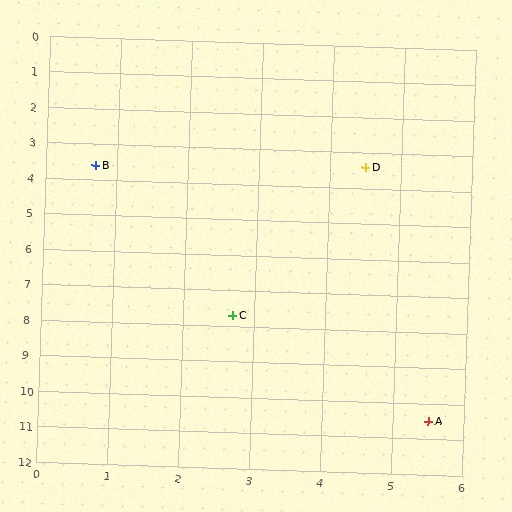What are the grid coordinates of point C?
Point C is at approximately (2.7, 7.7).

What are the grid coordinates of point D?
Point D is at approximately (4.5, 3.4).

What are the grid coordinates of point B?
Point B is at approximately (0.7, 3.6).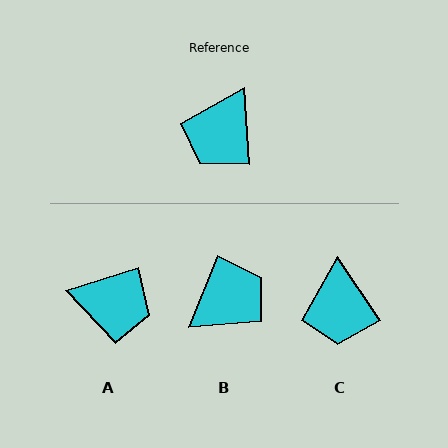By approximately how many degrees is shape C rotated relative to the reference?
Approximately 30 degrees counter-clockwise.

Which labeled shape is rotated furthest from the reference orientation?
B, about 154 degrees away.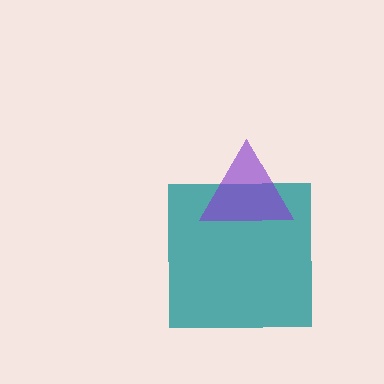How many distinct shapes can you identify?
There are 2 distinct shapes: a teal square, a purple triangle.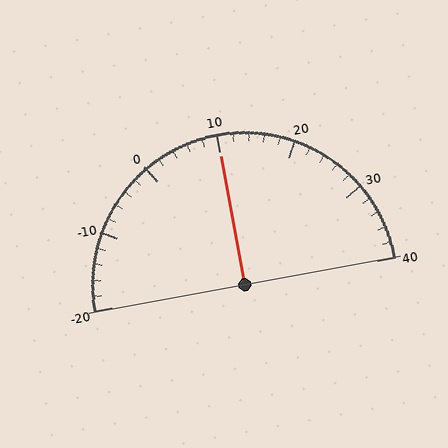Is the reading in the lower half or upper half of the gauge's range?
The reading is in the upper half of the range (-20 to 40).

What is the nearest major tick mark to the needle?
The nearest major tick mark is 10.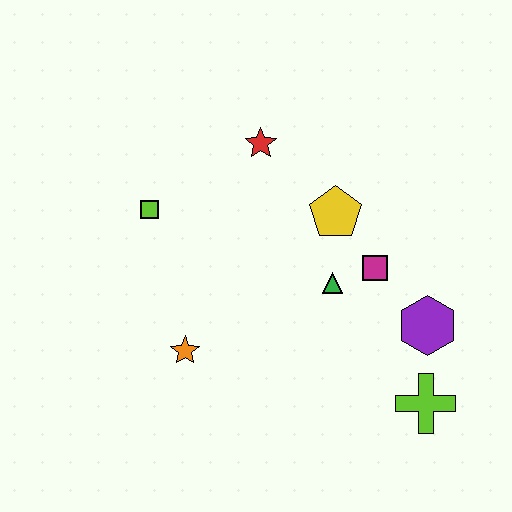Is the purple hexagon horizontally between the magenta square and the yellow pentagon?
No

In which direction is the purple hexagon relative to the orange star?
The purple hexagon is to the right of the orange star.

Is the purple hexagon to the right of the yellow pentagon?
Yes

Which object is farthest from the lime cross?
The lime square is farthest from the lime cross.